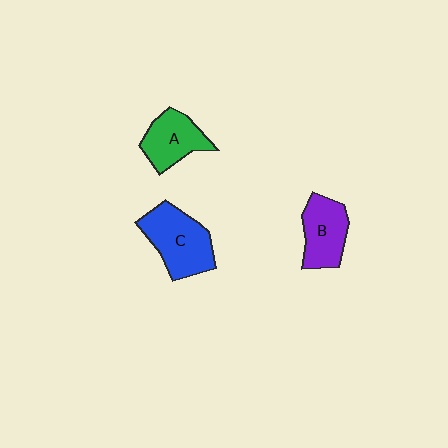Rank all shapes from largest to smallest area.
From largest to smallest: C (blue), B (purple), A (green).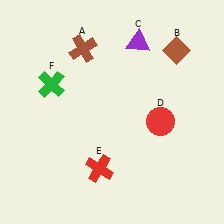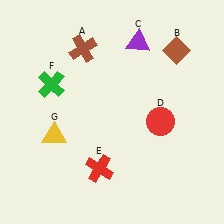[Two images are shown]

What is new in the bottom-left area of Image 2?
A yellow triangle (G) was added in the bottom-left area of Image 2.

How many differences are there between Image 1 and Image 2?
There is 1 difference between the two images.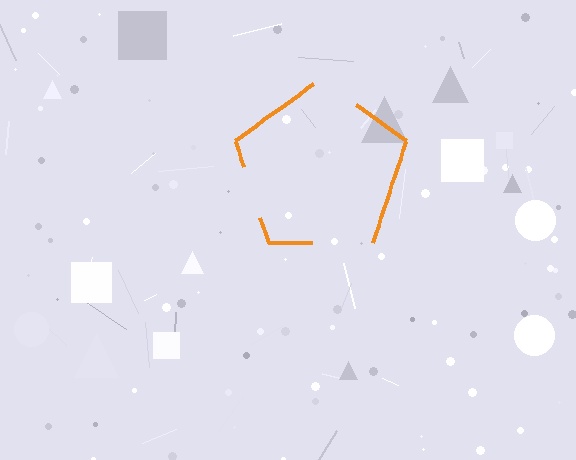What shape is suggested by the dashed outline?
The dashed outline suggests a pentagon.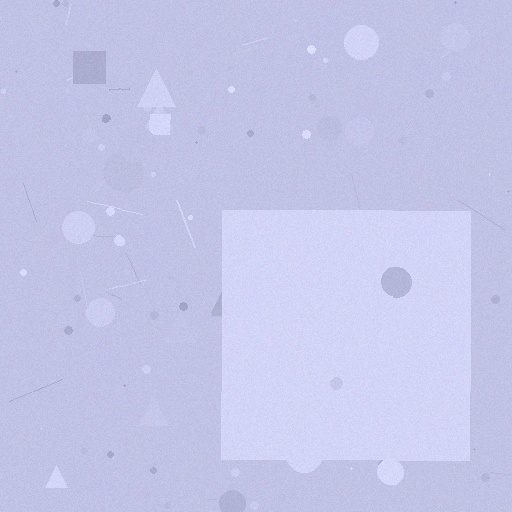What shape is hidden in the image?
A square is hidden in the image.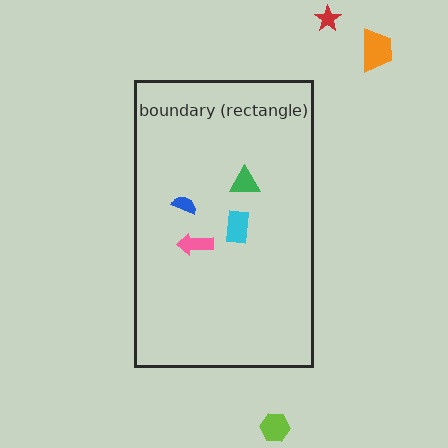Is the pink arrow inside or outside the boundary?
Inside.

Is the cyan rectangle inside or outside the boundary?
Inside.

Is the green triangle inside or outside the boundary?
Inside.